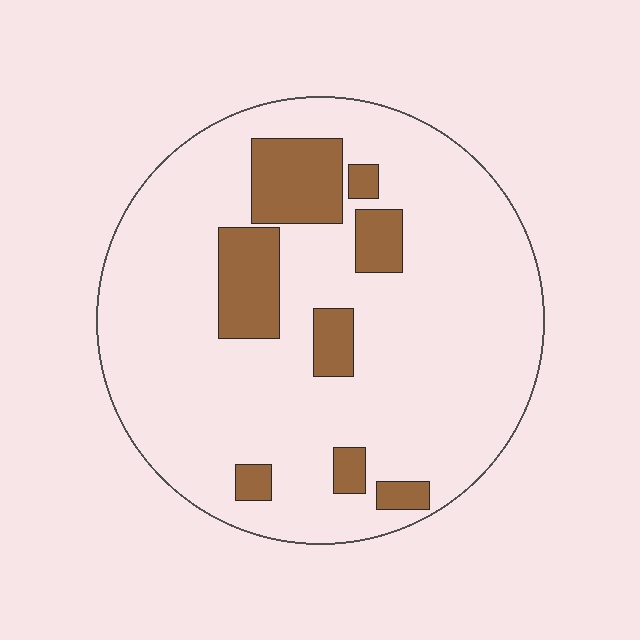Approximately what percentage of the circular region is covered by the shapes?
Approximately 15%.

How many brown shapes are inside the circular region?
8.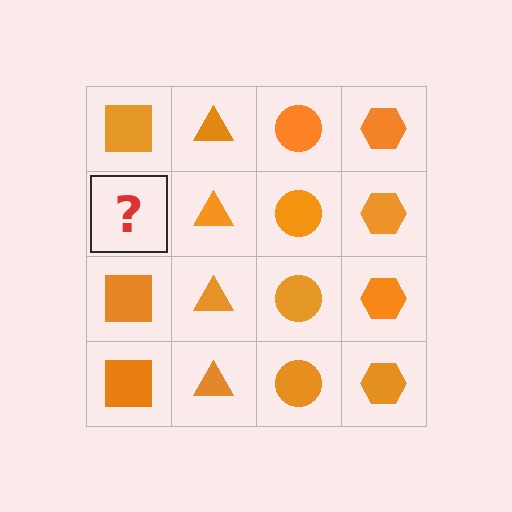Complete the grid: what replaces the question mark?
The question mark should be replaced with an orange square.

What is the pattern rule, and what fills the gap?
The rule is that each column has a consistent shape. The gap should be filled with an orange square.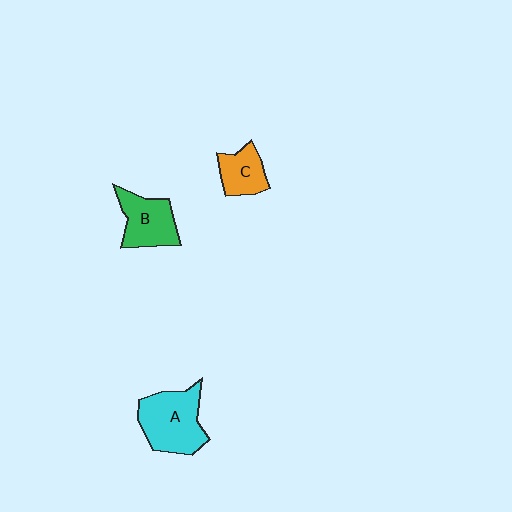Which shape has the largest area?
Shape A (cyan).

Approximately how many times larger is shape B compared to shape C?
Approximately 1.4 times.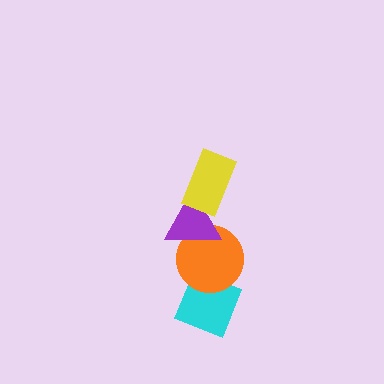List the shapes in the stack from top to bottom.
From top to bottom: the yellow rectangle, the purple triangle, the orange circle, the cyan diamond.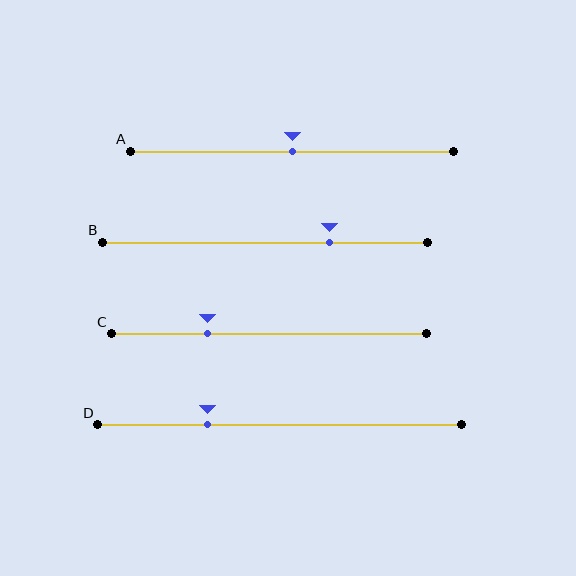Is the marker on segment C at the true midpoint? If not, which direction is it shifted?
No, the marker on segment C is shifted to the left by about 19% of the segment length.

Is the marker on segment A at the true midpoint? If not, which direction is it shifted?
Yes, the marker on segment A is at the true midpoint.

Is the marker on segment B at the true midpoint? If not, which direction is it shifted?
No, the marker on segment B is shifted to the right by about 20% of the segment length.